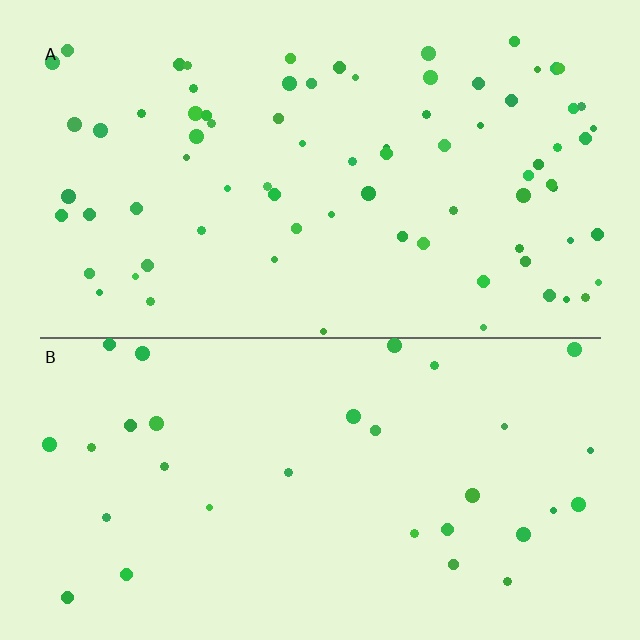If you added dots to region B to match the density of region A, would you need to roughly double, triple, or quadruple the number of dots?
Approximately double.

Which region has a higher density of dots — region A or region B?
A (the top).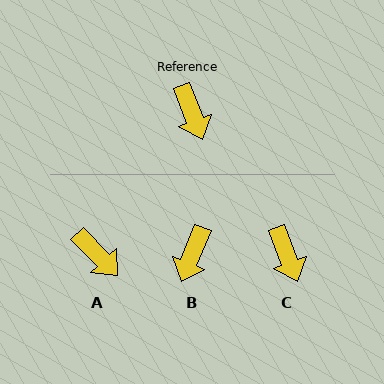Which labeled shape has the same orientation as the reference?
C.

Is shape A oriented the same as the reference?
No, it is off by about 23 degrees.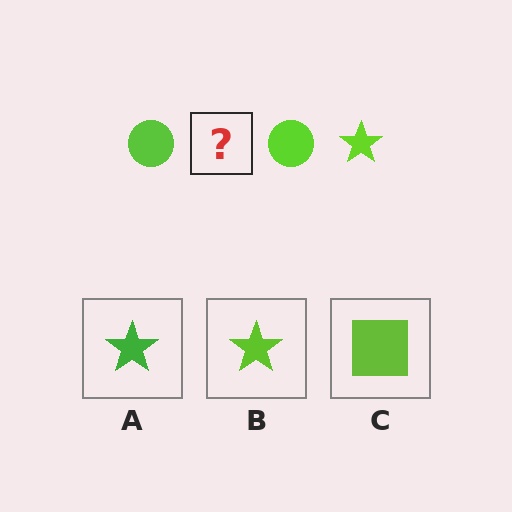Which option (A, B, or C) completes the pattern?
B.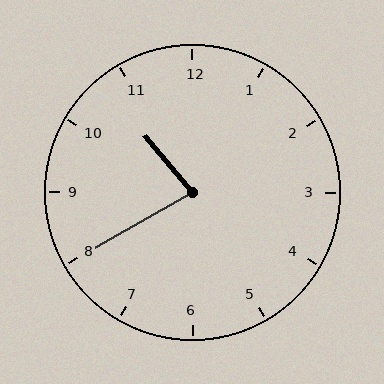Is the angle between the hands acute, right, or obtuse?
It is acute.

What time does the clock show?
10:40.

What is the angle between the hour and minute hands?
Approximately 80 degrees.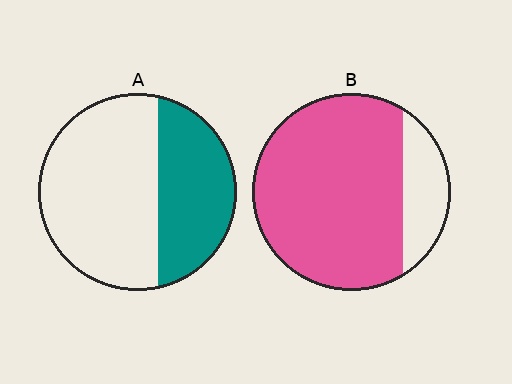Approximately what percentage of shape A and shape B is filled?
A is approximately 35% and B is approximately 80%.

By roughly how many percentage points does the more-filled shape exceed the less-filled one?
By roughly 45 percentage points (B over A).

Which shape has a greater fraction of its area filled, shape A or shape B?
Shape B.